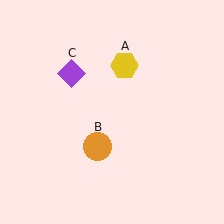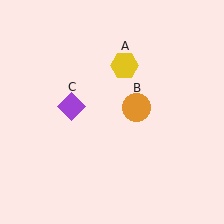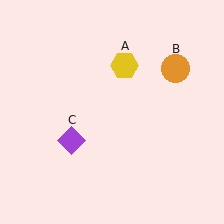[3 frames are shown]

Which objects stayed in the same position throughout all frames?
Yellow hexagon (object A) remained stationary.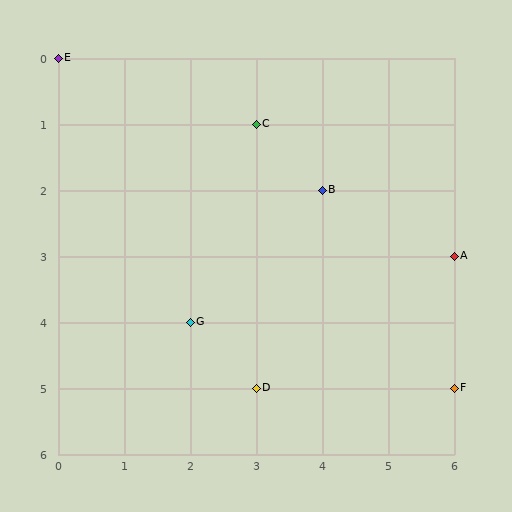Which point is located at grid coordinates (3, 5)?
Point D is at (3, 5).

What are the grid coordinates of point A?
Point A is at grid coordinates (6, 3).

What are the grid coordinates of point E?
Point E is at grid coordinates (0, 0).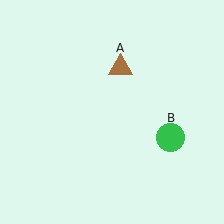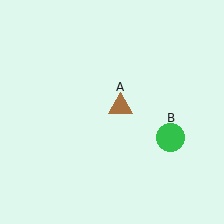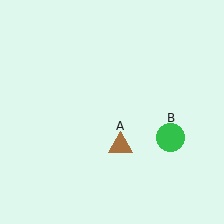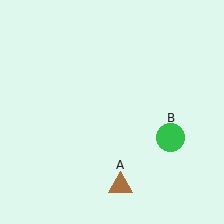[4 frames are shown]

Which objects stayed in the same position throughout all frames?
Green circle (object B) remained stationary.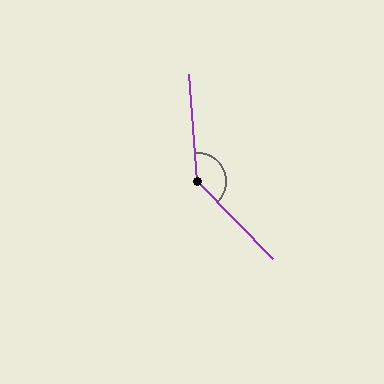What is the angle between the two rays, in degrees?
Approximately 141 degrees.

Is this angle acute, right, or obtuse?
It is obtuse.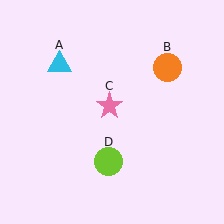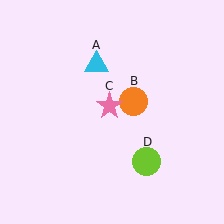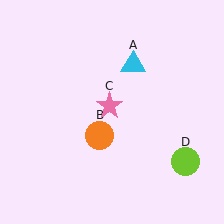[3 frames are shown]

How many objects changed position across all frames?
3 objects changed position: cyan triangle (object A), orange circle (object B), lime circle (object D).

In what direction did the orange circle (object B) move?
The orange circle (object B) moved down and to the left.